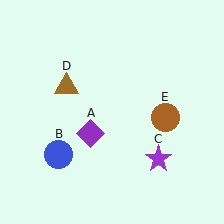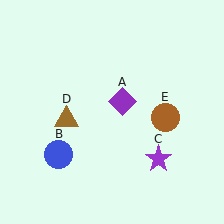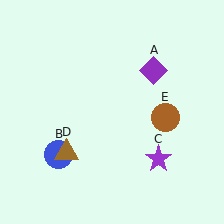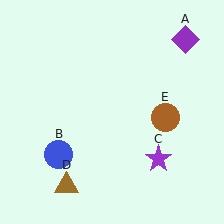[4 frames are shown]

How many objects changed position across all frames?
2 objects changed position: purple diamond (object A), brown triangle (object D).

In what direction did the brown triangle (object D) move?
The brown triangle (object D) moved down.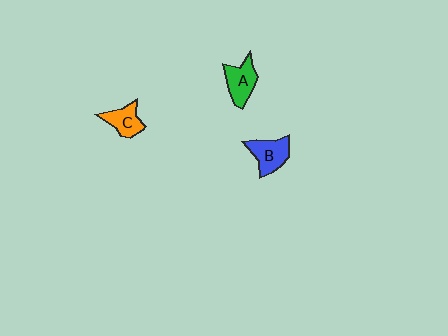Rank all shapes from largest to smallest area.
From largest to smallest: B (blue), A (green), C (orange).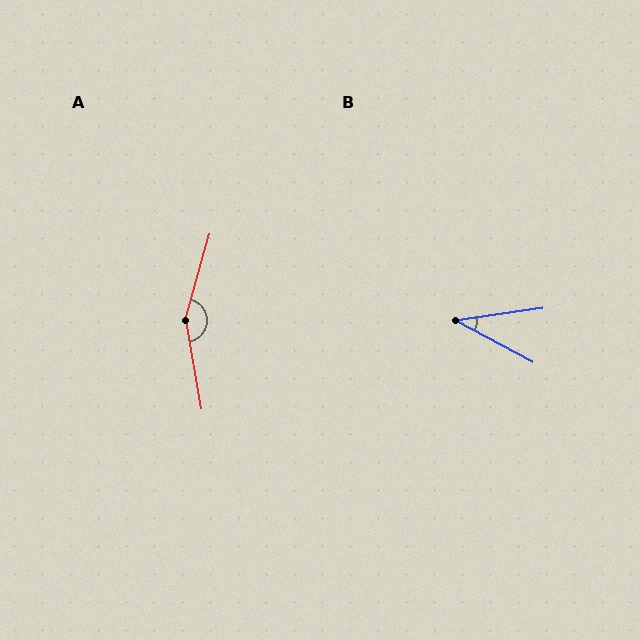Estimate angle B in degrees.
Approximately 36 degrees.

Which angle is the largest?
A, at approximately 154 degrees.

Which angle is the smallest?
B, at approximately 36 degrees.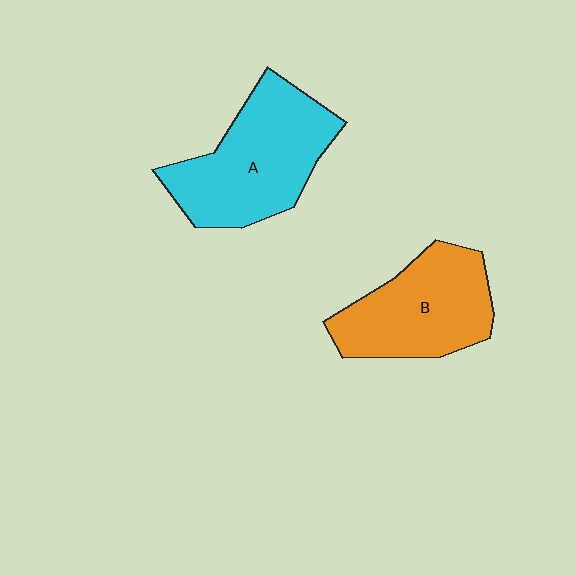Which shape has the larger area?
Shape A (cyan).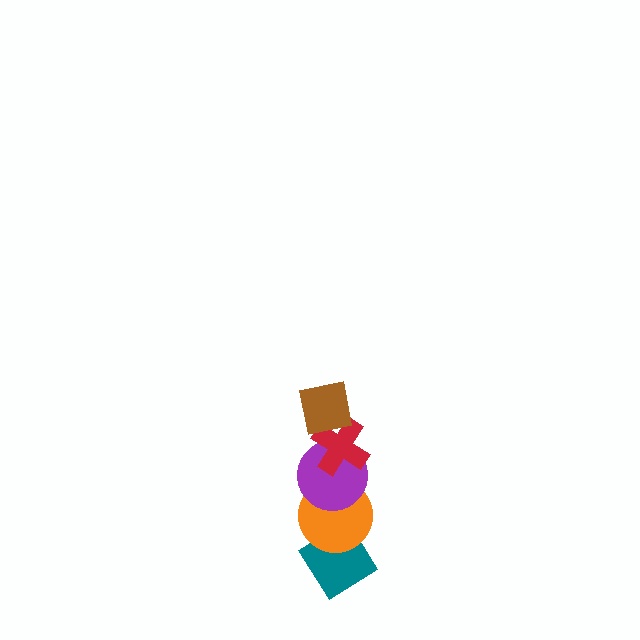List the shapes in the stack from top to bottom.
From top to bottom: the brown square, the red cross, the purple circle, the orange circle, the teal diamond.